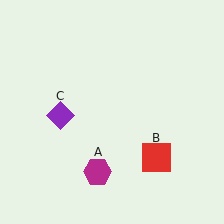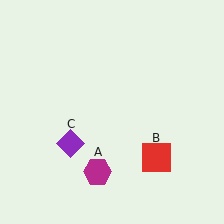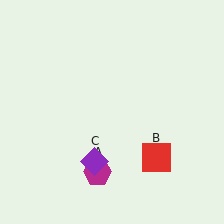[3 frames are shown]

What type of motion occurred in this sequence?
The purple diamond (object C) rotated counterclockwise around the center of the scene.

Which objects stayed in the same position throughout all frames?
Magenta hexagon (object A) and red square (object B) remained stationary.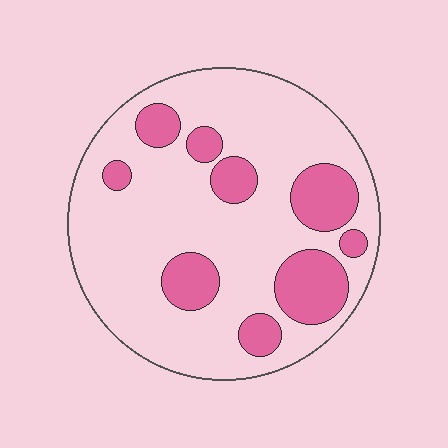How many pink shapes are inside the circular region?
9.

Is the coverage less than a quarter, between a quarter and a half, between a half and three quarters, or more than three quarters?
Less than a quarter.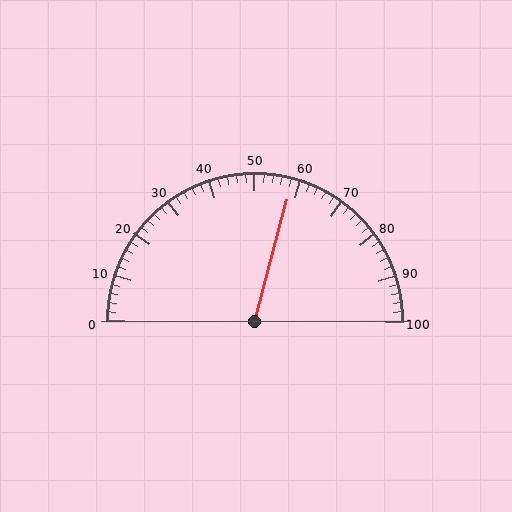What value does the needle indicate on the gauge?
The needle indicates approximately 58.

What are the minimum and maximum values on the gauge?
The gauge ranges from 0 to 100.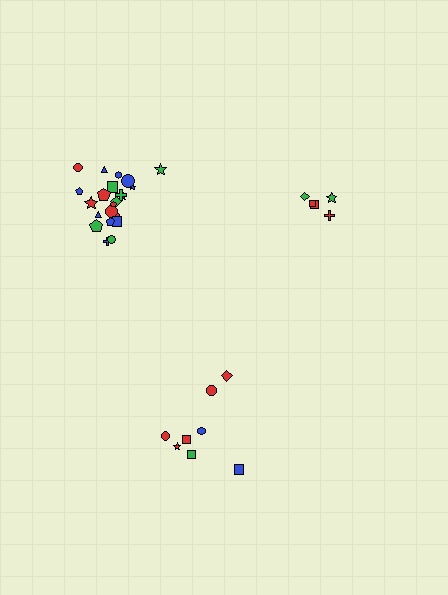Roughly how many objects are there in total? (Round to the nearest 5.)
Roughly 35 objects in total.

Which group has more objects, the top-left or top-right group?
The top-left group.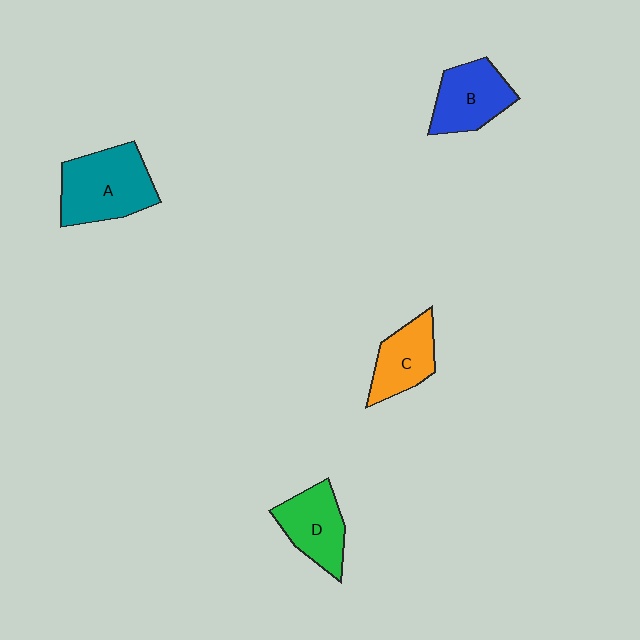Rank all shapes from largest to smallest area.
From largest to smallest: A (teal), B (blue), D (green), C (orange).